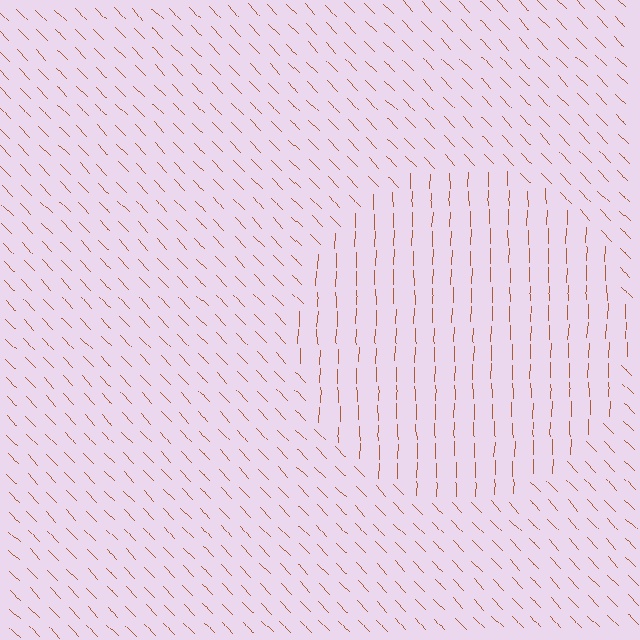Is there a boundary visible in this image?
Yes, there is a texture boundary formed by a change in line orientation.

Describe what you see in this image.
The image is filled with small brown line segments. A circle region in the image has lines oriented differently from the surrounding lines, creating a visible texture boundary.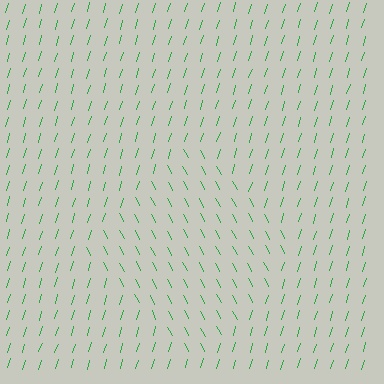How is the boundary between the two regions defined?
The boundary is defined purely by a change in line orientation (approximately 45 degrees difference). All lines are the same color and thickness.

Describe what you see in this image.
The image is filled with small green line segments. A diamond region in the image has lines oriented differently from the surrounding lines, creating a visible texture boundary.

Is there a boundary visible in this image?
Yes, there is a texture boundary formed by a change in line orientation.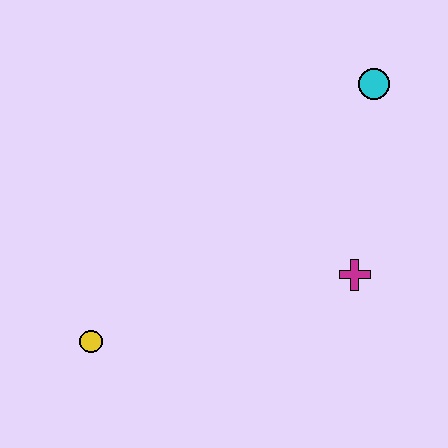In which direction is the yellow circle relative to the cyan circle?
The yellow circle is to the left of the cyan circle.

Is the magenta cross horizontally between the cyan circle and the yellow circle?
Yes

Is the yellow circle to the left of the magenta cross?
Yes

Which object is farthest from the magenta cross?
The yellow circle is farthest from the magenta cross.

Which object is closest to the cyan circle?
The magenta cross is closest to the cyan circle.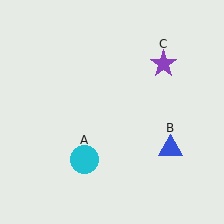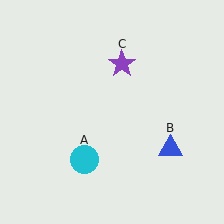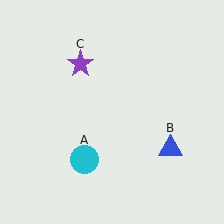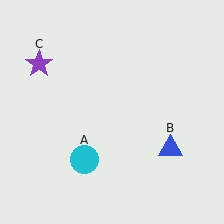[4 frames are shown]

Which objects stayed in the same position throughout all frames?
Cyan circle (object A) and blue triangle (object B) remained stationary.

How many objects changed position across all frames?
1 object changed position: purple star (object C).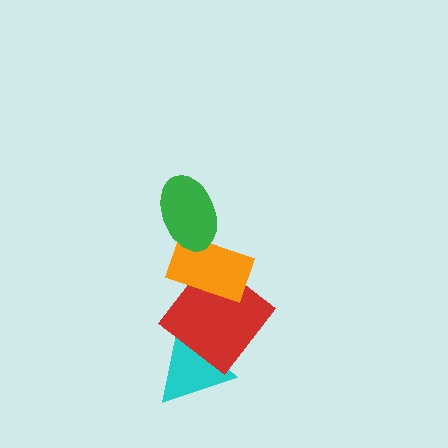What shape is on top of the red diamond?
The orange rectangle is on top of the red diamond.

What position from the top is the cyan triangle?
The cyan triangle is 4th from the top.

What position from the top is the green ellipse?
The green ellipse is 1st from the top.